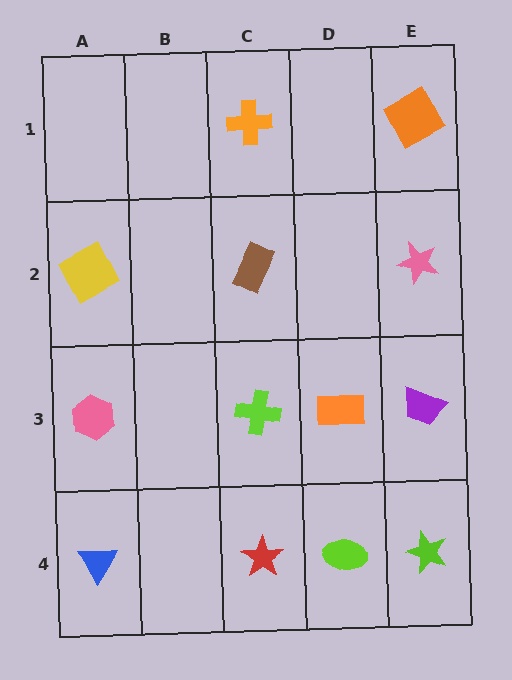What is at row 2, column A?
A yellow square.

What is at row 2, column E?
A pink star.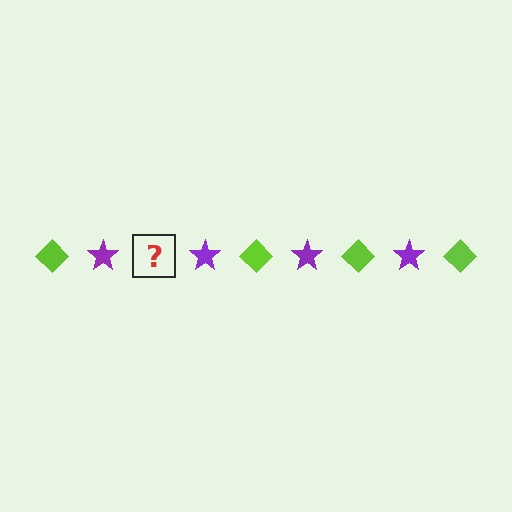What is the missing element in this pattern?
The missing element is a lime diamond.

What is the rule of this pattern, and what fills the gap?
The rule is that the pattern alternates between lime diamond and purple star. The gap should be filled with a lime diamond.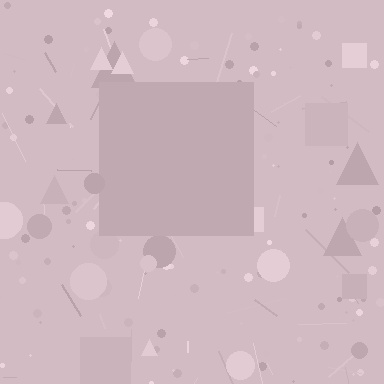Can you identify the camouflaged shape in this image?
The camouflaged shape is a square.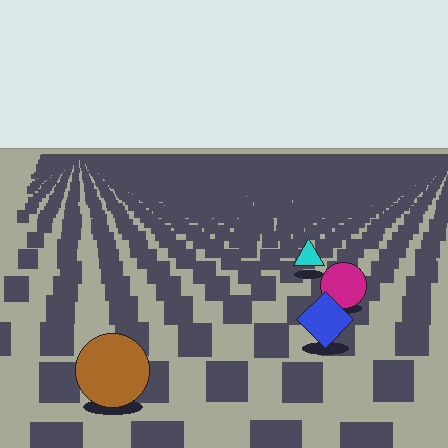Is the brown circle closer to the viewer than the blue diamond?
Yes. The brown circle is closer — you can tell from the texture gradient: the ground texture is coarser near it.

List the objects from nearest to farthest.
From nearest to farthest: the brown circle, the blue diamond, the magenta circle, the cyan triangle.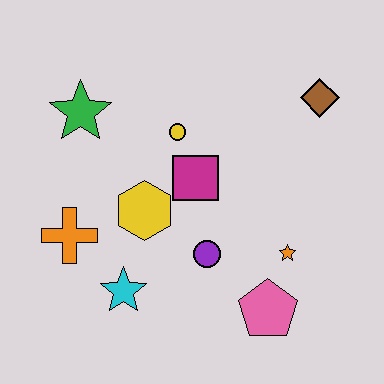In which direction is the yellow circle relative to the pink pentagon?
The yellow circle is above the pink pentagon.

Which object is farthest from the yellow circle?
The pink pentagon is farthest from the yellow circle.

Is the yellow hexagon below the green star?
Yes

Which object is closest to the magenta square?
The yellow circle is closest to the magenta square.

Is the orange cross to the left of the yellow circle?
Yes